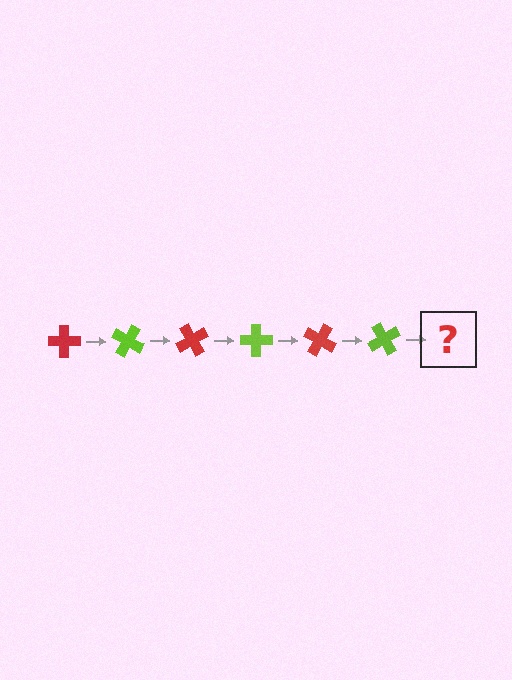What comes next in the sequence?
The next element should be a red cross, rotated 180 degrees from the start.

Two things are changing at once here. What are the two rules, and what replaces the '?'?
The two rules are that it rotates 30 degrees each step and the color cycles through red and lime. The '?' should be a red cross, rotated 180 degrees from the start.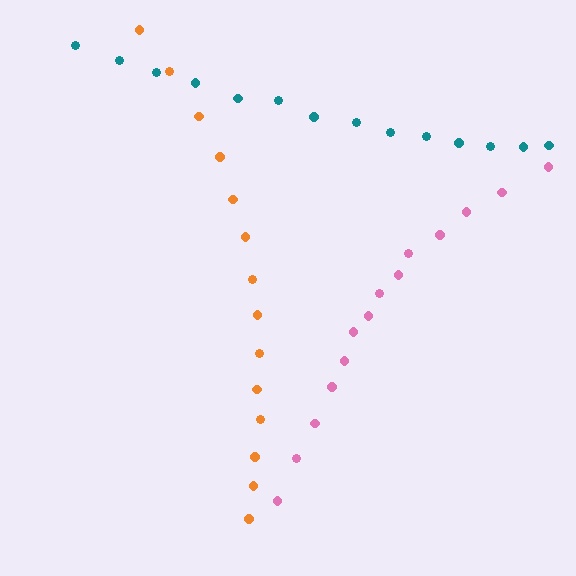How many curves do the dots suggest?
There are 3 distinct paths.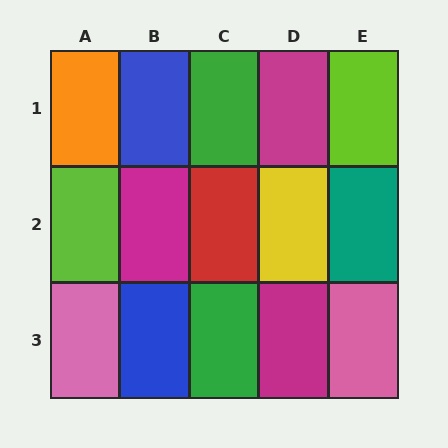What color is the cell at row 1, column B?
Blue.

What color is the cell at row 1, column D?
Magenta.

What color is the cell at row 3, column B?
Blue.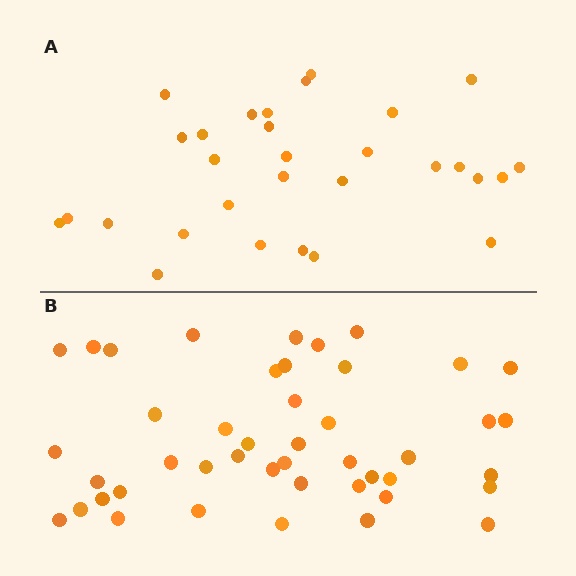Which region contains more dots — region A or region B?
Region B (the bottom region) has more dots.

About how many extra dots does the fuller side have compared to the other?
Region B has approximately 15 more dots than region A.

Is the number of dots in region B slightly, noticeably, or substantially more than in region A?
Region B has substantially more. The ratio is roughly 1.5 to 1.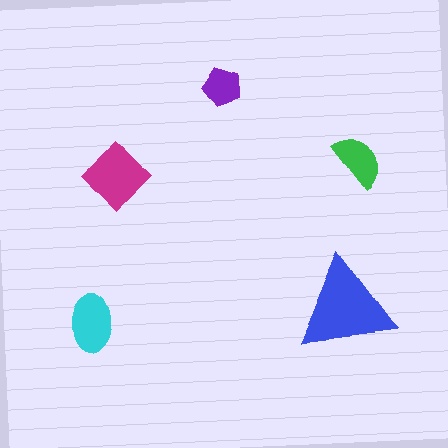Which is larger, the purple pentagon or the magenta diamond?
The magenta diamond.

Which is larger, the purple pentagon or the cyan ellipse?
The cyan ellipse.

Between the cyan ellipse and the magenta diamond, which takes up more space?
The magenta diamond.